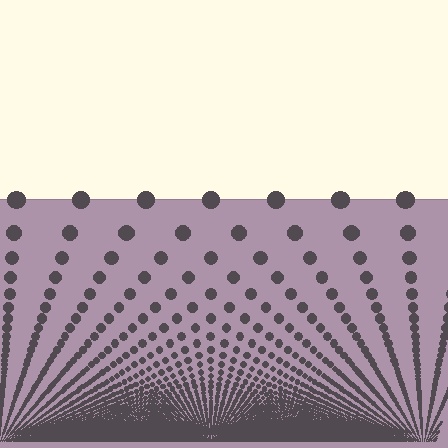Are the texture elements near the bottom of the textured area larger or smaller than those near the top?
Smaller. The gradient is inverted — elements near the bottom are smaller and denser.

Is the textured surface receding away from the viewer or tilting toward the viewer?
The surface appears to tilt toward the viewer. Texture elements get larger and sparser toward the top.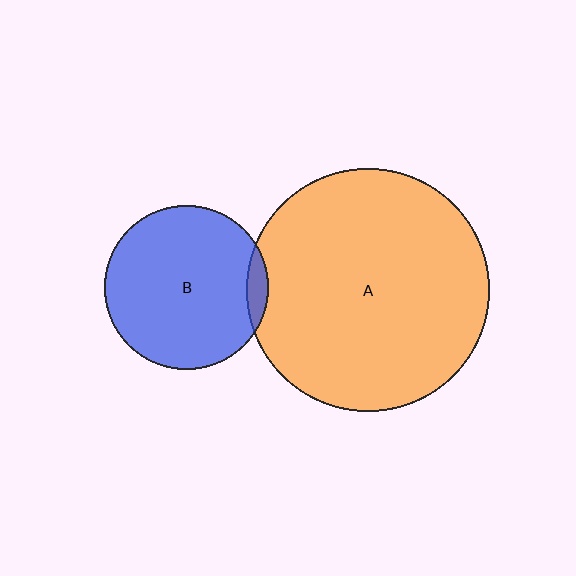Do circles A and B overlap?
Yes.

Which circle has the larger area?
Circle A (orange).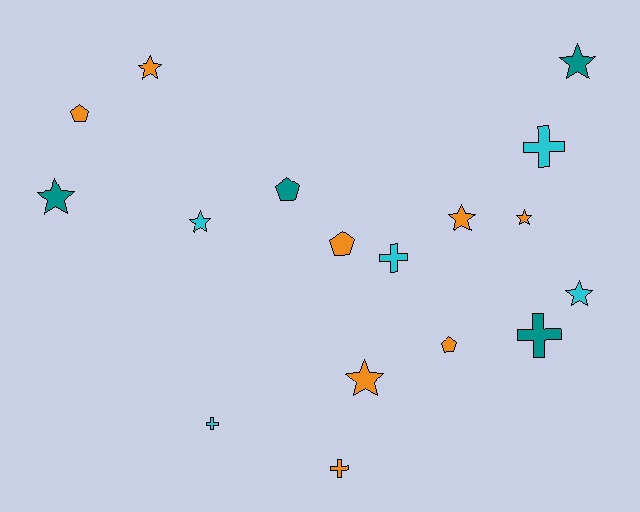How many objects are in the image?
There are 17 objects.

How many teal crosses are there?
There is 1 teal cross.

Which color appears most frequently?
Orange, with 8 objects.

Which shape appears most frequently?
Star, with 8 objects.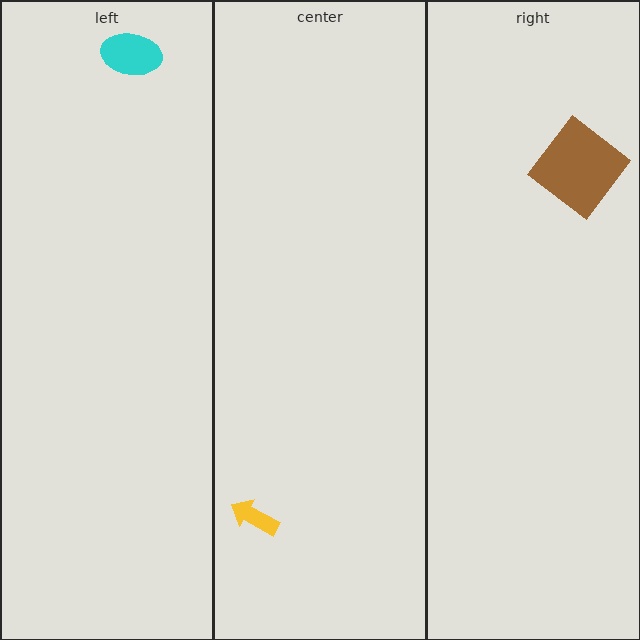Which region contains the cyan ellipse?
The left region.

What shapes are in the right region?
The brown diamond.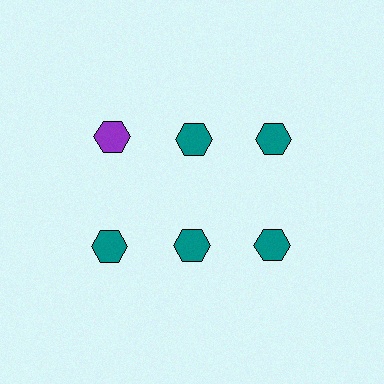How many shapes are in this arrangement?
There are 6 shapes arranged in a grid pattern.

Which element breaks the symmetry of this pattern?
The purple hexagon in the top row, leftmost column breaks the symmetry. All other shapes are teal hexagons.